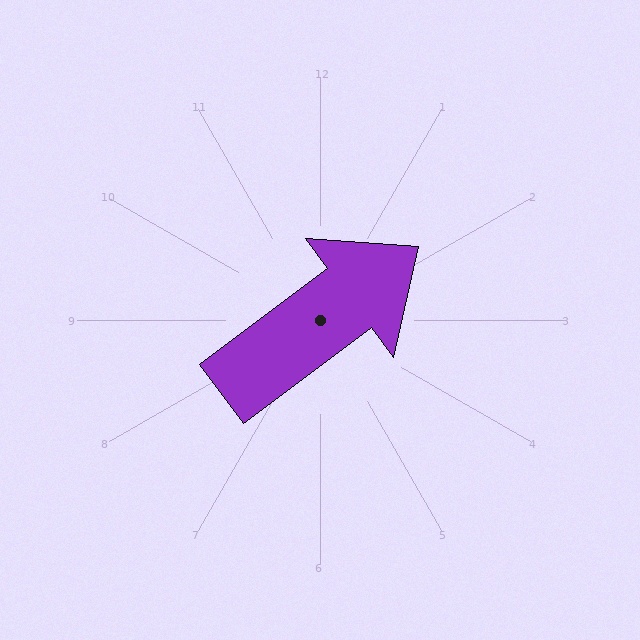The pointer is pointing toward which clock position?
Roughly 2 o'clock.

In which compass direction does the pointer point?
Northeast.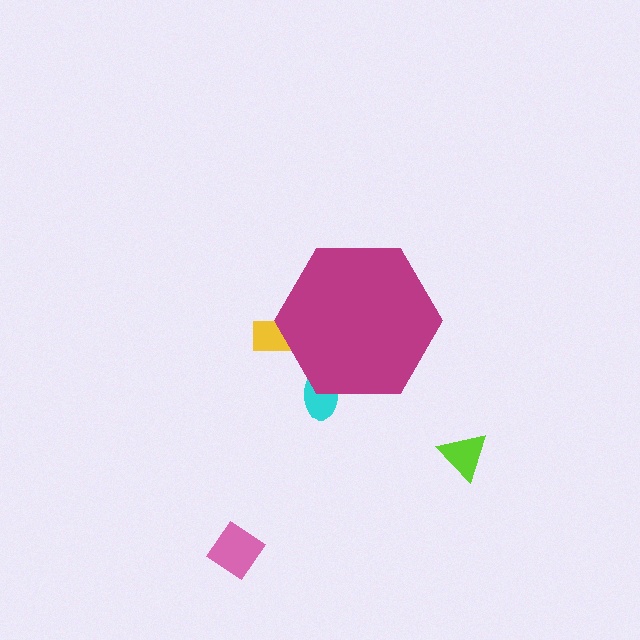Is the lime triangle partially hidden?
No, the lime triangle is fully visible.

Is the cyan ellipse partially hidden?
Yes, the cyan ellipse is partially hidden behind the magenta hexagon.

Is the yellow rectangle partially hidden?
Yes, the yellow rectangle is partially hidden behind the magenta hexagon.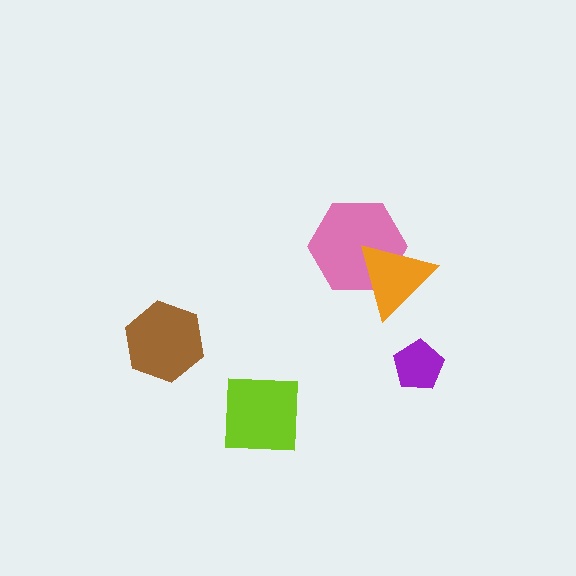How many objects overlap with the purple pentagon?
0 objects overlap with the purple pentagon.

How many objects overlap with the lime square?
0 objects overlap with the lime square.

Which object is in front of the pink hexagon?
The orange triangle is in front of the pink hexagon.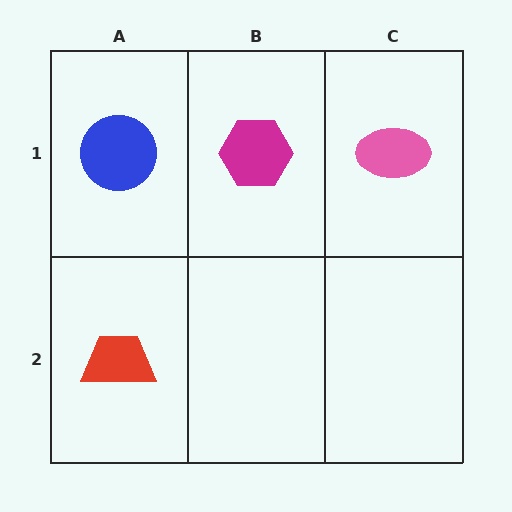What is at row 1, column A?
A blue circle.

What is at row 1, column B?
A magenta hexagon.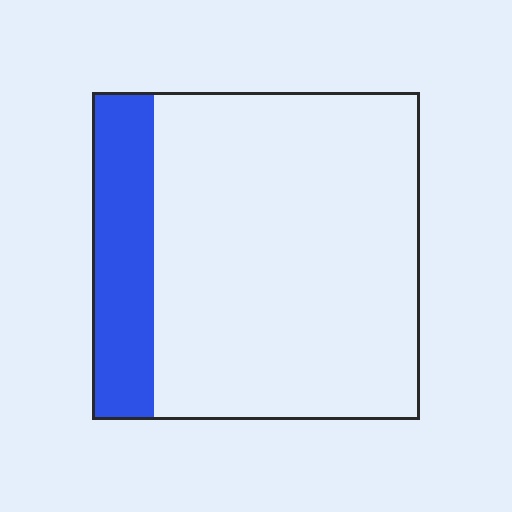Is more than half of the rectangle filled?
No.